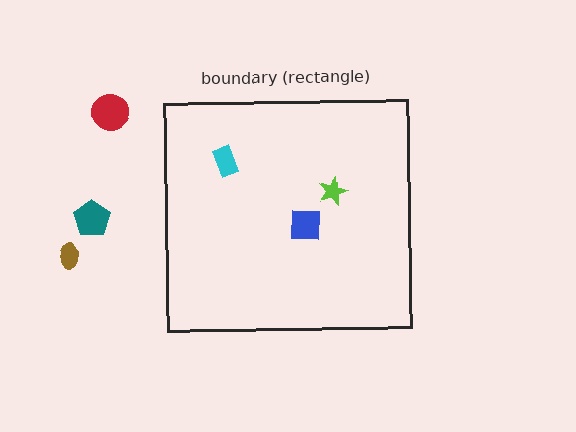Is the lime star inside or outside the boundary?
Inside.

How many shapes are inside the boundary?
3 inside, 3 outside.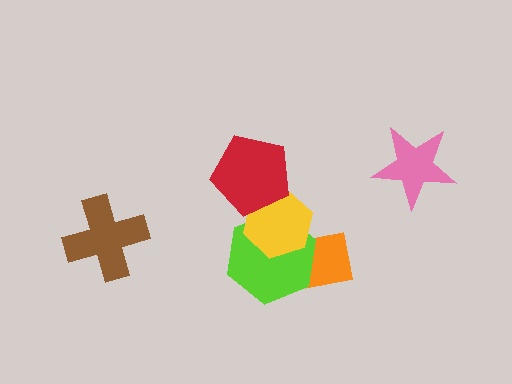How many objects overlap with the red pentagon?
1 object overlaps with the red pentagon.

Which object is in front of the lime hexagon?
The yellow hexagon is in front of the lime hexagon.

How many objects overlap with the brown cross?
0 objects overlap with the brown cross.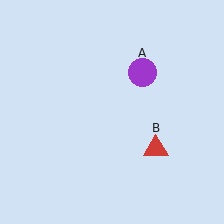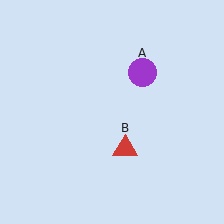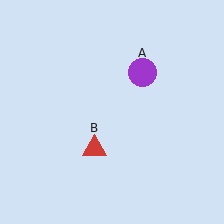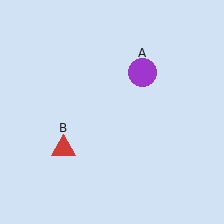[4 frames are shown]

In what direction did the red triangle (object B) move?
The red triangle (object B) moved left.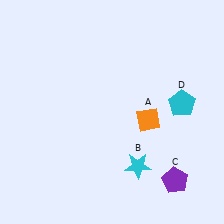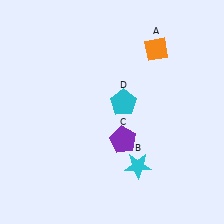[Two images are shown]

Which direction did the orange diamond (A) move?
The orange diamond (A) moved up.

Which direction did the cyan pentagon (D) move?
The cyan pentagon (D) moved left.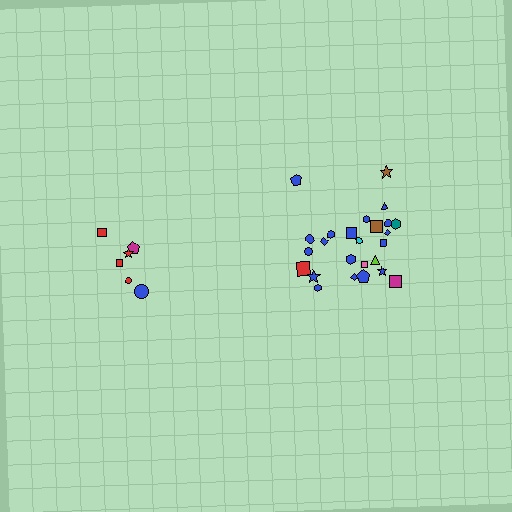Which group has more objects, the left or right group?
The right group.